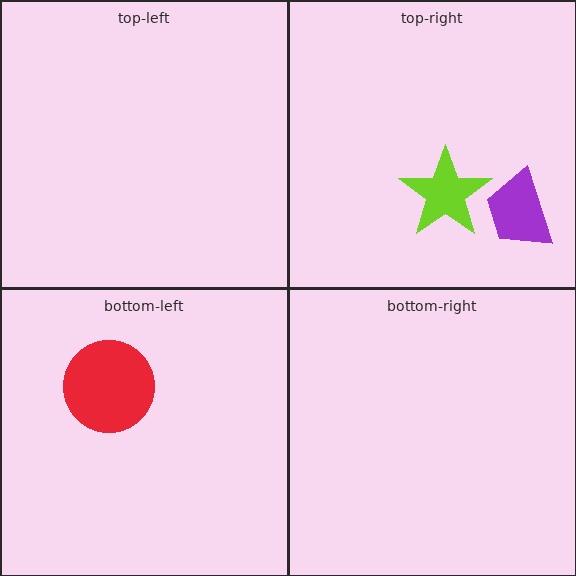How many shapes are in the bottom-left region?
1.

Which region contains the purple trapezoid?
The top-right region.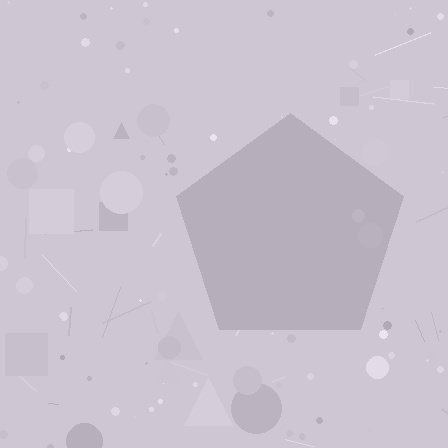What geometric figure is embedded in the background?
A pentagon is embedded in the background.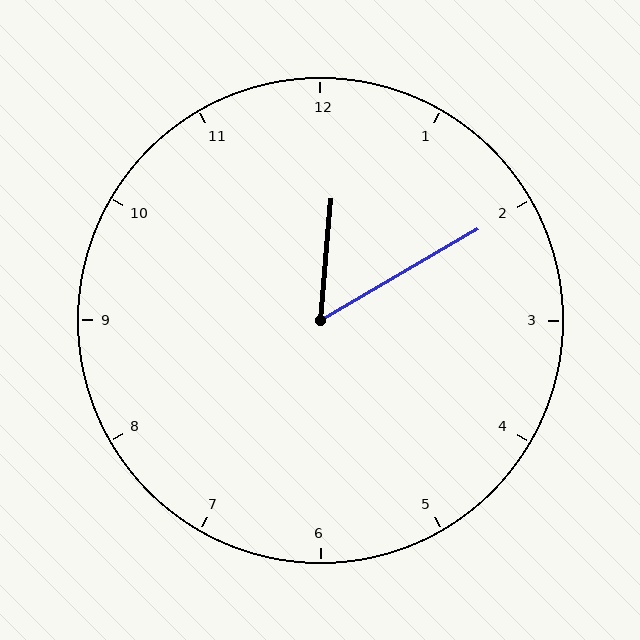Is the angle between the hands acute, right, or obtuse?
It is acute.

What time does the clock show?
12:10.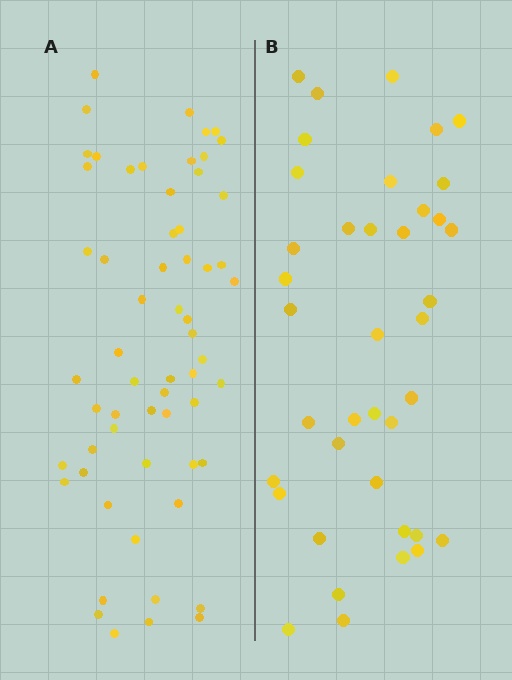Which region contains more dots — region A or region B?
Region A (the left region) has more dots.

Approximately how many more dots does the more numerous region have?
Region A has approximately 20 more dots than region B.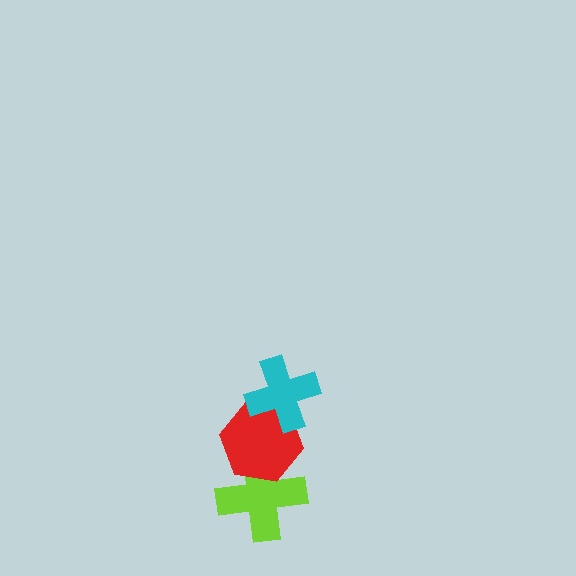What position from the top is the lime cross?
The lime cross is 3rd from the top.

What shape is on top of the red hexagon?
The cyan cross is on top of the red hexagon.